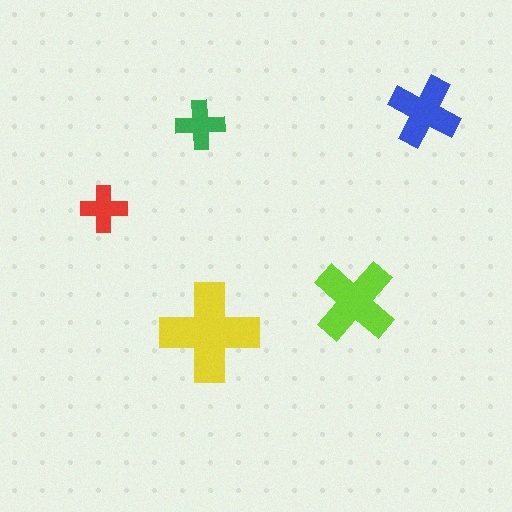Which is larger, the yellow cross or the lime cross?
The yellow one.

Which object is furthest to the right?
The blue cross is rightmost.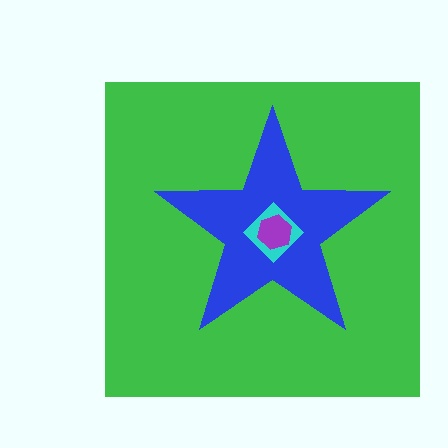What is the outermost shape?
The green square.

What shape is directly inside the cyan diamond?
The purple hexagon.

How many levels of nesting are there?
4.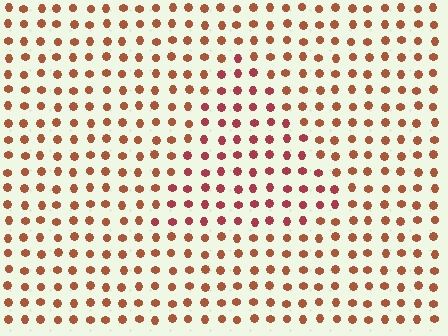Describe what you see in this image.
The image is filled with small brown elements in a uniform arrangement. A triangle-shaped region is visible where the elements are tinted to a slightly different hue, forming a subtle color boundary.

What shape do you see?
I see a triangle.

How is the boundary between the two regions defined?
The boundary is defined purely by a slight shift in hue (about 25 degrees). Spacing, size, and orientation are identical on both sides.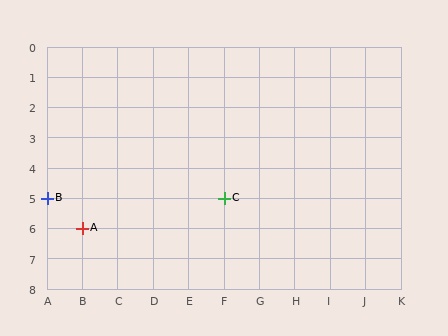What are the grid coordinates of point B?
Point B is at grid coordinates (A, 5).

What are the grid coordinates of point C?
Point C is at grid coordinates (F, 5).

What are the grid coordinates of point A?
Point A is at grid coordinates (B, 6).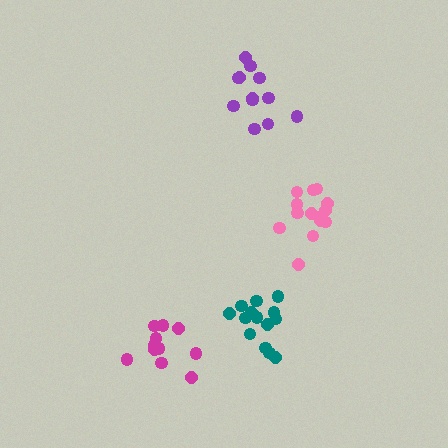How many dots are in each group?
Group 1: 14 dots, Group 2: 14 dots, Group 3: 11 dots, Group 4: 12 dots (51 total).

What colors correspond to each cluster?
The clusters are colored: teal, pink, magenta, purple.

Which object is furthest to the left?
The magenta cluster is leftmost.